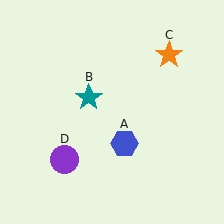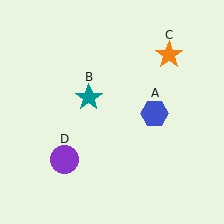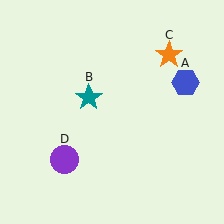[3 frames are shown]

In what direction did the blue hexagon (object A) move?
The blue hexagon (object A) moved up and to the right.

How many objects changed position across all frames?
1 object changed position: blue hexagon (object A).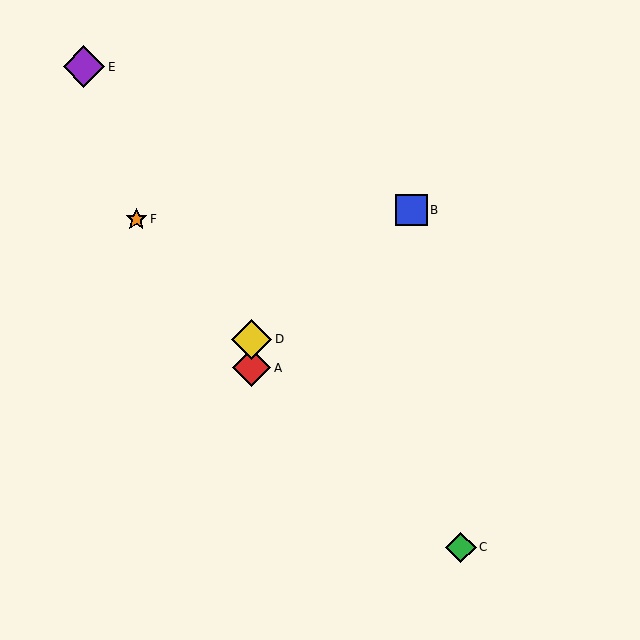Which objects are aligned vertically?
Objects A, D are aligned vertically.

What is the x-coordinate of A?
Object A is at x≈252.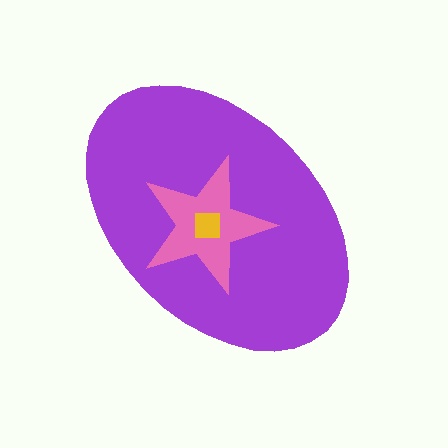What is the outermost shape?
The purple ellipse.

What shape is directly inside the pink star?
The yellow square.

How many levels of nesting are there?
3.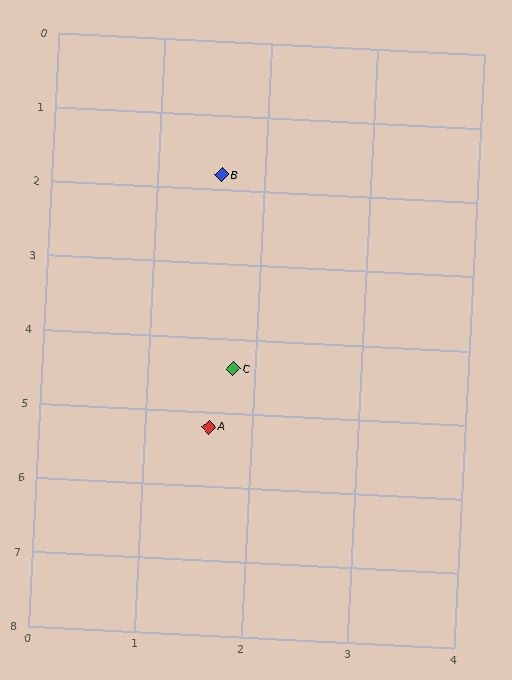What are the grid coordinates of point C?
Point C is at approximately (1.8, 4.4).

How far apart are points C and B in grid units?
Points C and B are about 2.6 grid units apart.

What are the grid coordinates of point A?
Point A is at approximately (1.6, 5.2).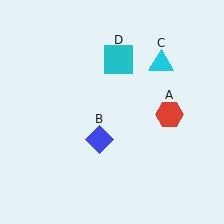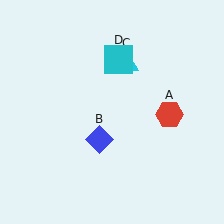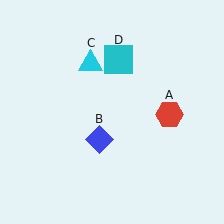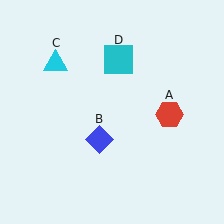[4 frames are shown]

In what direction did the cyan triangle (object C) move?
The cyan triangle (object C) moved left.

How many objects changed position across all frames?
1 object changed position: cyan triangle (object C).